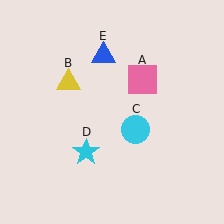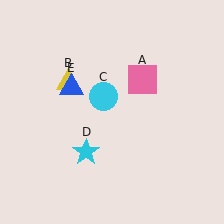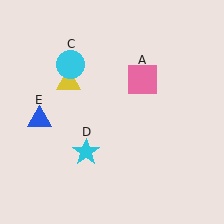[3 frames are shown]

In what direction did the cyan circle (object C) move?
The cyan circle (object C) moved up and to the left.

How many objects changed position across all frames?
2 objects changed position: cyan circle (object C), blue triangle (object E).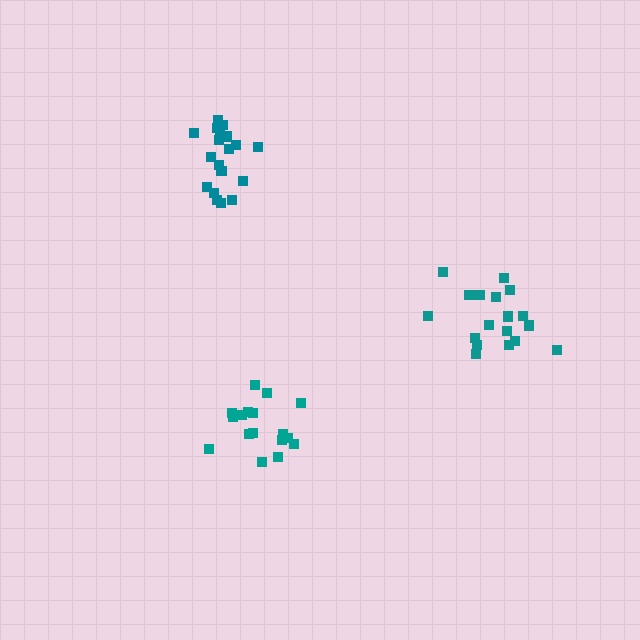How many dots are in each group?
Group 1: 19 dots, Group 2: 17 dots, Group 3: 18 dots (54 total).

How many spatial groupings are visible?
There are 3 spatial groupings.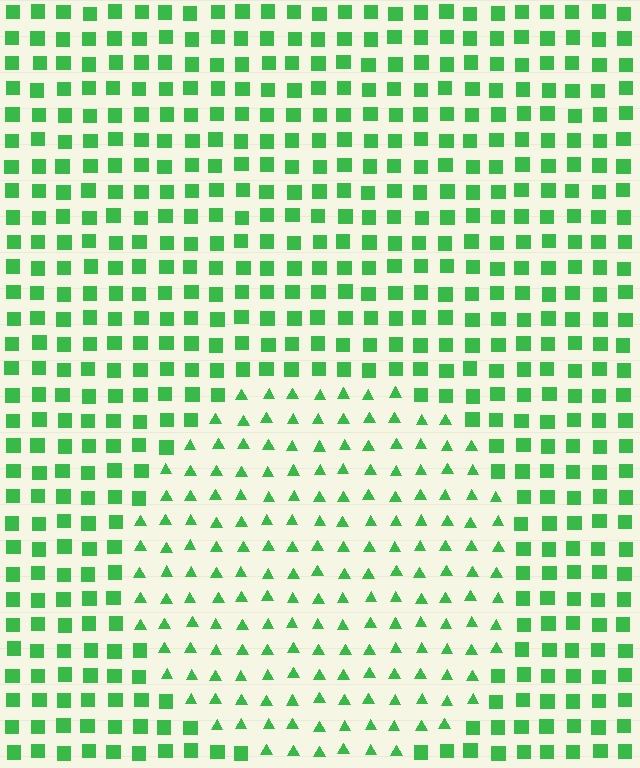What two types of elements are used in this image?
The image uses triangles inside the circle region and squares outside it.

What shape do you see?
I see a circle.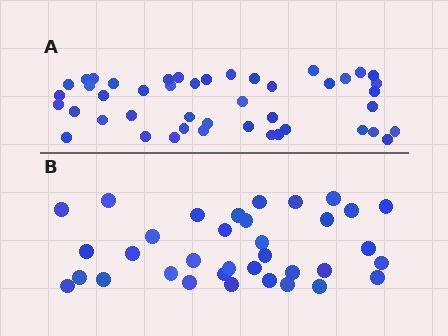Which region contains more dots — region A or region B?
Region A (the top region) has more dots.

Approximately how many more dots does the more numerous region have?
Region A has roughly 10 or so more dots than region B.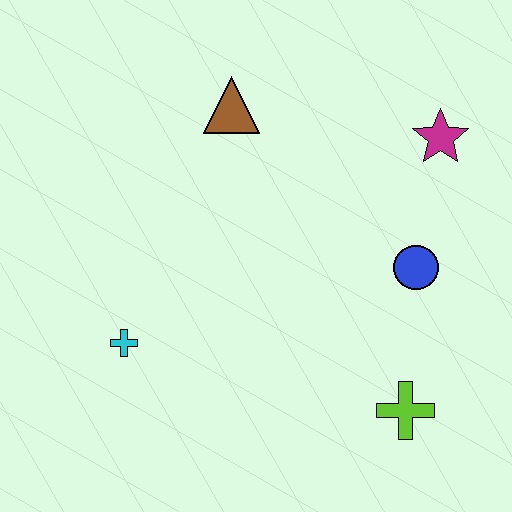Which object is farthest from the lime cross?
The brown triangle is farthest from the lime cross.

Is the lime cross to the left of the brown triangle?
No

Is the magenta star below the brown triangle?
Yes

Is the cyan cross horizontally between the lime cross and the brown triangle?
No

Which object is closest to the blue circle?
The magenta star is closest to the blue circle.